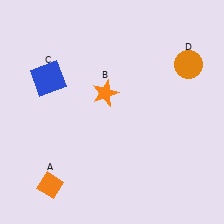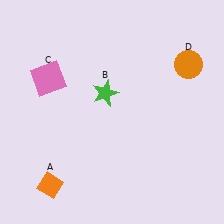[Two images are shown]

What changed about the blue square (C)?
In Image 1, C is blue. In Image 2, it changed to pink.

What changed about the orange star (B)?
In Image 1, B is orange. In Image 2, it changed to green.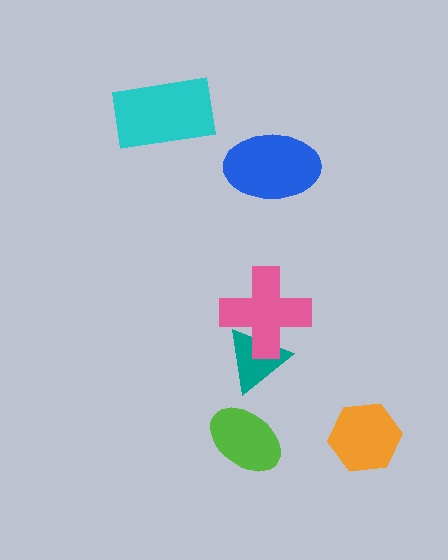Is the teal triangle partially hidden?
Yes, it is partially covered by another shape.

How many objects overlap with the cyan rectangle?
0 objects overlap with the cyan rectangle.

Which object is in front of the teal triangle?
The pink cross is in front of the teal triangle.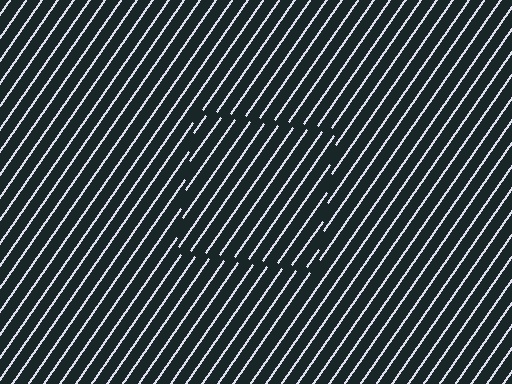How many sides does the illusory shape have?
4 sides — the line-ends trace a square.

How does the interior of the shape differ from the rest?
The interior of the shape contains the same grating, shifted by half a period — the contour is defined by the phase discontinuity where line-ends from the inner and outer gratings abut.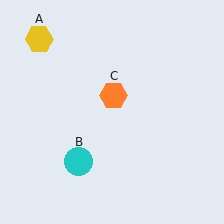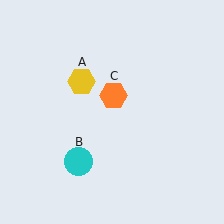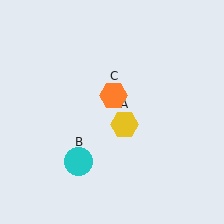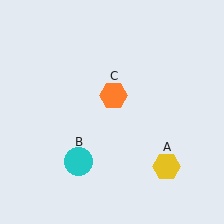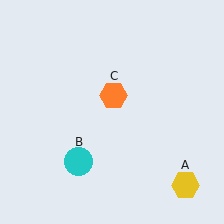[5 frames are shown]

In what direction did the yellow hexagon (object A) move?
The yellow hexagon (object A) moved down and to the right.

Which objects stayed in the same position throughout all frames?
Cyan circle (object B) and orange hexagon (object C) remained stationary.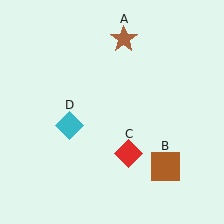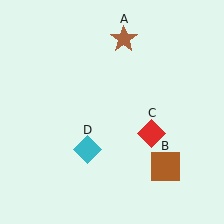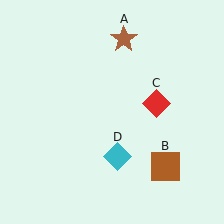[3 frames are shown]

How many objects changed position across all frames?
2 objects changed position: red diamond (object C), cyan diamond (object D).